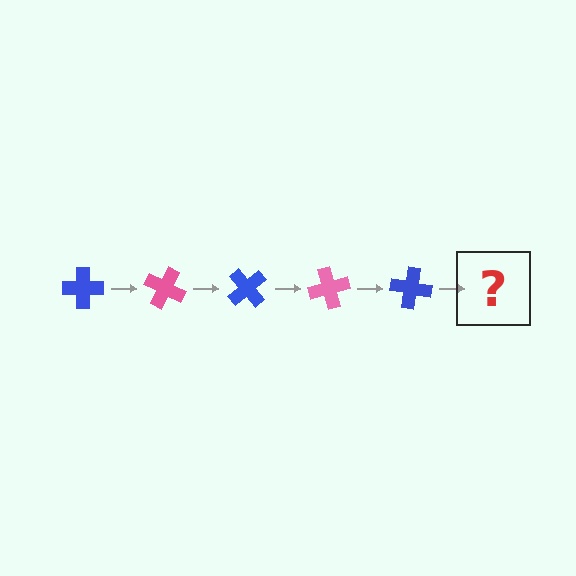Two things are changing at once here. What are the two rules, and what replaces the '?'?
The two rules are that it rotates 25 degrees each step and the color cycles through blue and pink. The '?' should be a pink cross, rotated 125 degrees from the start.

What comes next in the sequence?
The next element should be a pink cross, rotated 125 degrees from the start.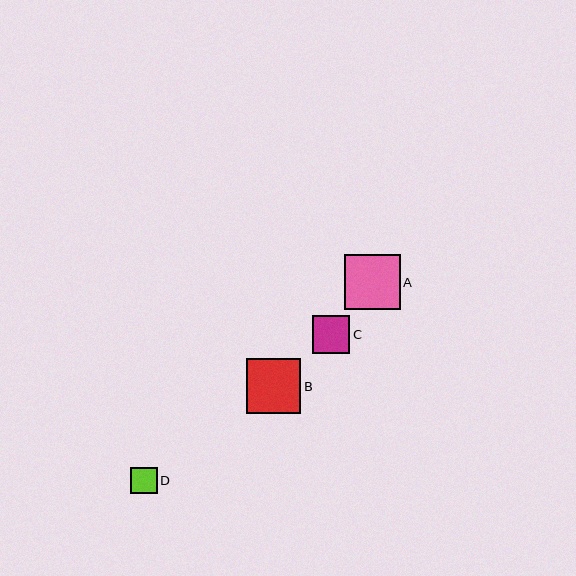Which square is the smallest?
Square D is the smallest with a size of approximately 26 pixels.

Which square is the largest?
Square A is the largest with a size of approximately 55 pixels.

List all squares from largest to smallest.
From largest to smallest: A, B, C, D.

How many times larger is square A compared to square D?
Square A is approximately 2.1 times the size of square D.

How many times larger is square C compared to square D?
Square C is approximately 1.4 times the size of square D.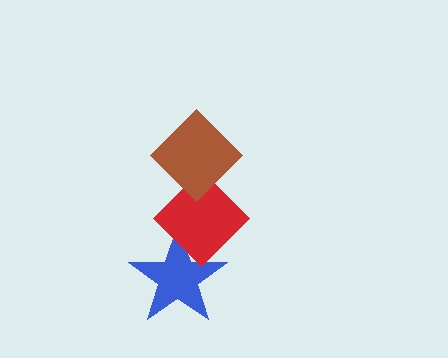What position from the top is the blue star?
The blue star is 3rd from the top.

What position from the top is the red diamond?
The red diamond is 2nd from the top.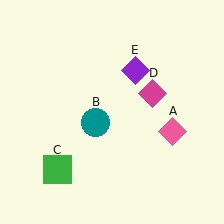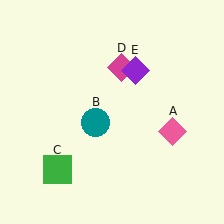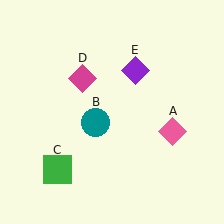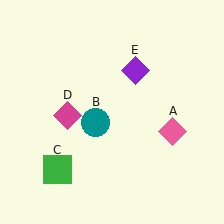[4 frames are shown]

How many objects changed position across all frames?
1 object changed position: magenta diamond (object D).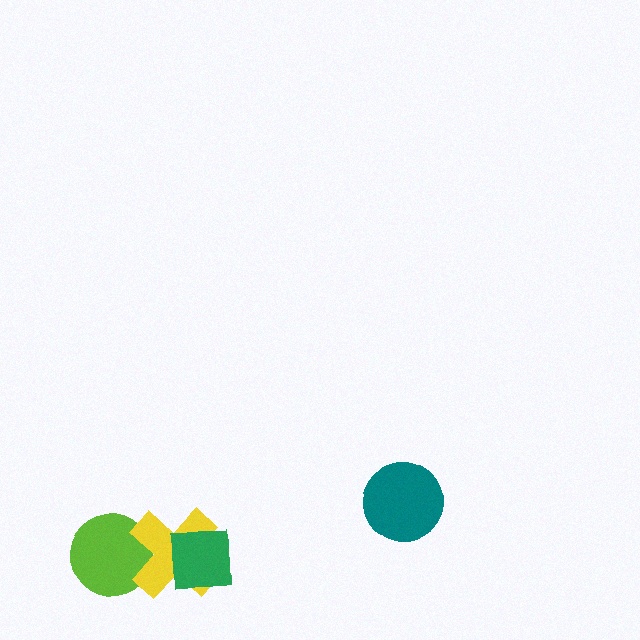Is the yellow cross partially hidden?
Yes, it is partially covered by another shape.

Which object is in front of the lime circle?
The yellow cross is in front of the lime circle.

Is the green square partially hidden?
No, no other shape covers it.